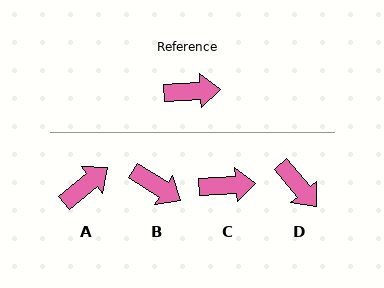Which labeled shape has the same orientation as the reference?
C.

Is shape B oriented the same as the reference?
No, it is off by about 36 degrees.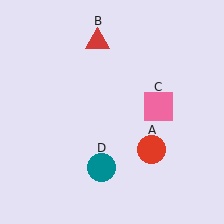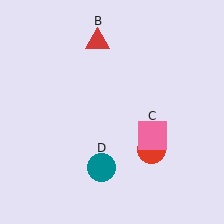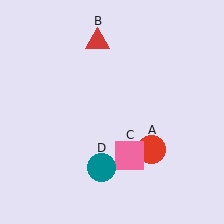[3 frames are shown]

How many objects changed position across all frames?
1 object changed position: pink square (object C).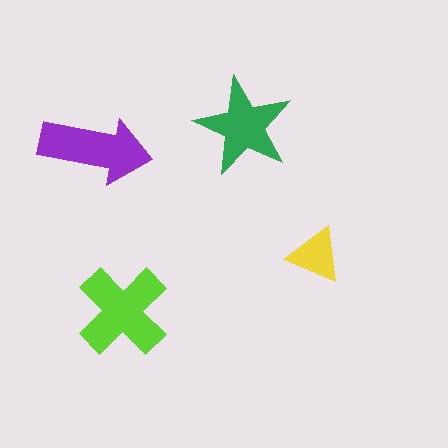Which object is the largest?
The lime cross.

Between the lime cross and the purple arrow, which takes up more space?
The lime cross.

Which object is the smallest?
The yellow triangle.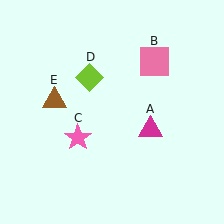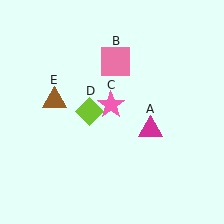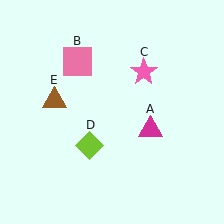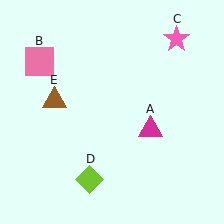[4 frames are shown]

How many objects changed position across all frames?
3 objects changed position: pink square (object B), pink star (object C), lime diamond (object D).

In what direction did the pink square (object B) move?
The pink square (object B) moved left.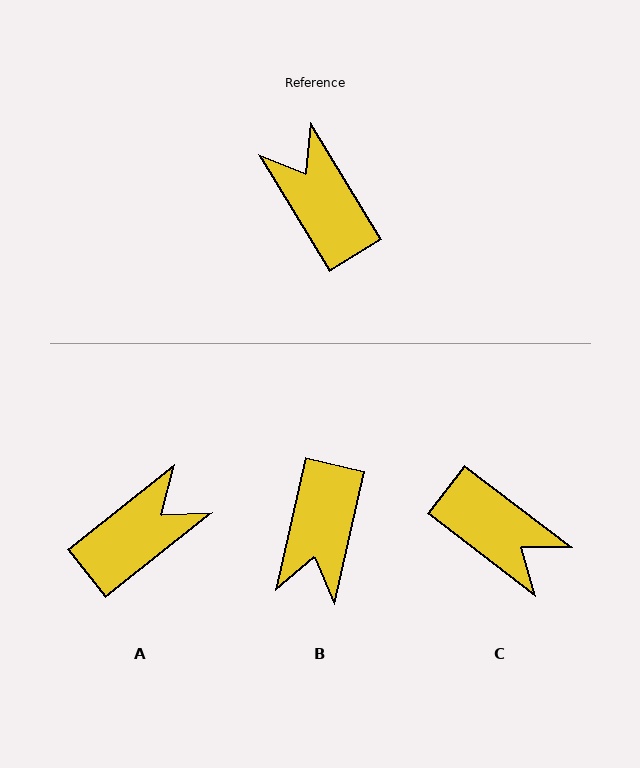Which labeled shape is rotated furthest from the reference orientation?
C, about 159 degrees away.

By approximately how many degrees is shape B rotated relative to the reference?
Approximately 136 degrees counter-clockwise.